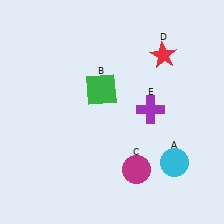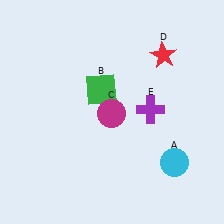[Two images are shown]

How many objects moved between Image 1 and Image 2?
1 object moved between the two images.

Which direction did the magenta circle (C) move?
The magenta circle (C) moved up.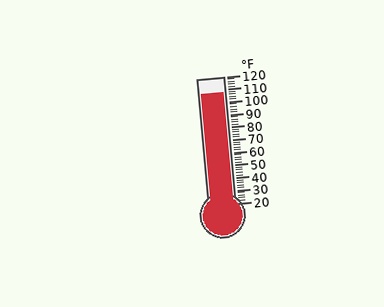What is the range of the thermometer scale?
The thermometer scale ranges from 20°F to 120°F.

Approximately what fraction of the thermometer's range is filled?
The thermometer is filled to approximately 90% of its range.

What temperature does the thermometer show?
The thermometer shows approximately 108°F.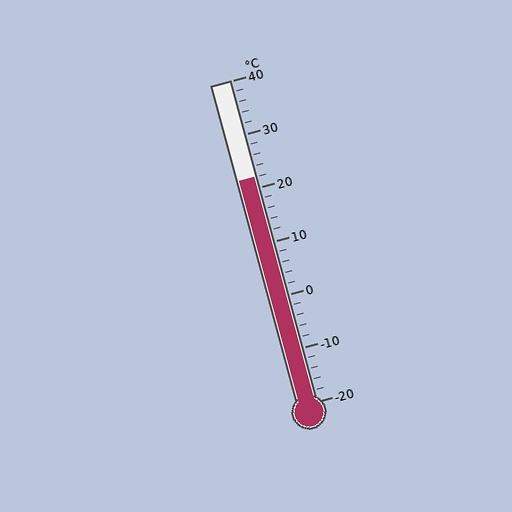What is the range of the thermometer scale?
The thermometer scale ranges from -20°C to 40°C.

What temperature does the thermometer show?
The thermometer shows approximately 22°C.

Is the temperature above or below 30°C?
The temperature is below 30°C.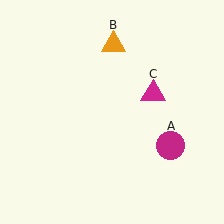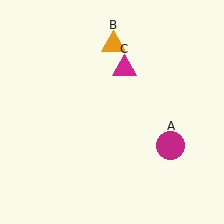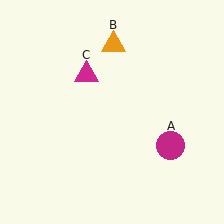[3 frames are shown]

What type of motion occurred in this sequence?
The magenta triangle (object C) rotated counterclockwise around the center of the scene.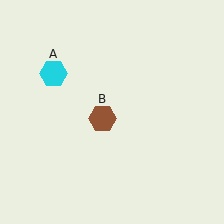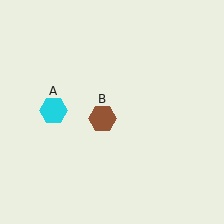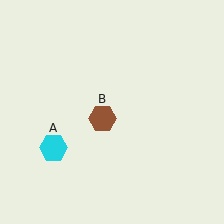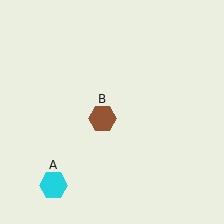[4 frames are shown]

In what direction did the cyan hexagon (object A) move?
The cyan hexagon (object A) moved down.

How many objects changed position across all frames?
1 object changed position: cyan hexagon (object A).